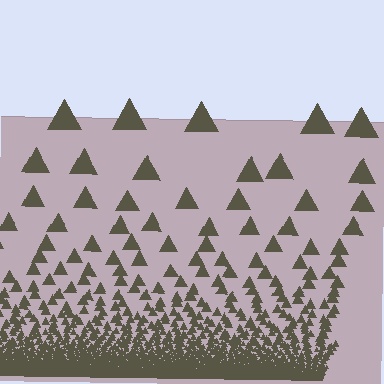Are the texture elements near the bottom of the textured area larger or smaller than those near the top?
Smaller. The gradient is inverted — elements near the bottom are smaller and denser.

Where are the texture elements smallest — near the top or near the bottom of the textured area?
Near the bottom.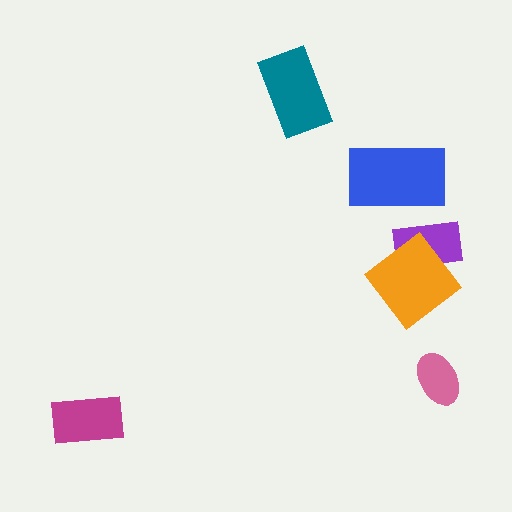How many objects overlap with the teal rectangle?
0 objects overlap with the teal rectangle.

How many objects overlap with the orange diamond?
1 object overlaps with the orange diamond.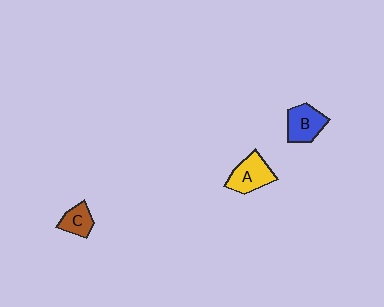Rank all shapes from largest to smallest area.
From largest to smallest: A (yellow), B (blue), C (brown).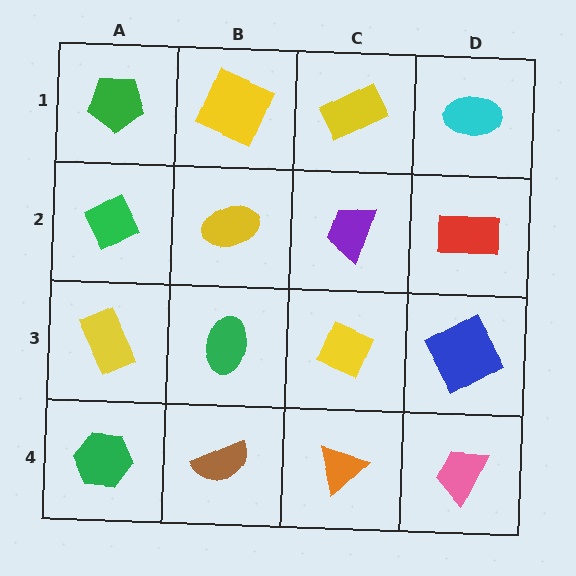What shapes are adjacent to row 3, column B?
A yellow ellipse (row 2, column B), a brown semicircle (row 4, column B), a yellow rectangle (row 3, column A), a yellow diamond (row 3, column C).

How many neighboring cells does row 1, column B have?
3.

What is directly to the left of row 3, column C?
A green ellipse.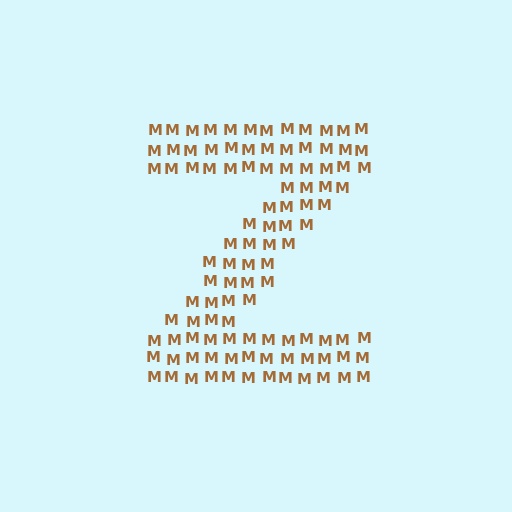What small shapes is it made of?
It is made of small letter M's.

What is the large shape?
The large shape is the letter Z.